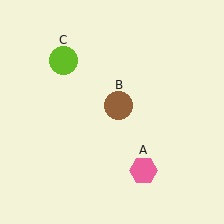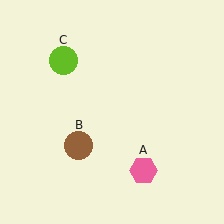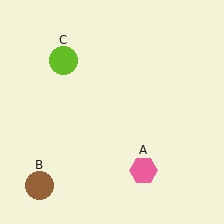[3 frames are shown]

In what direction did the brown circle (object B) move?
The brown circle (object B) moved down and to the left.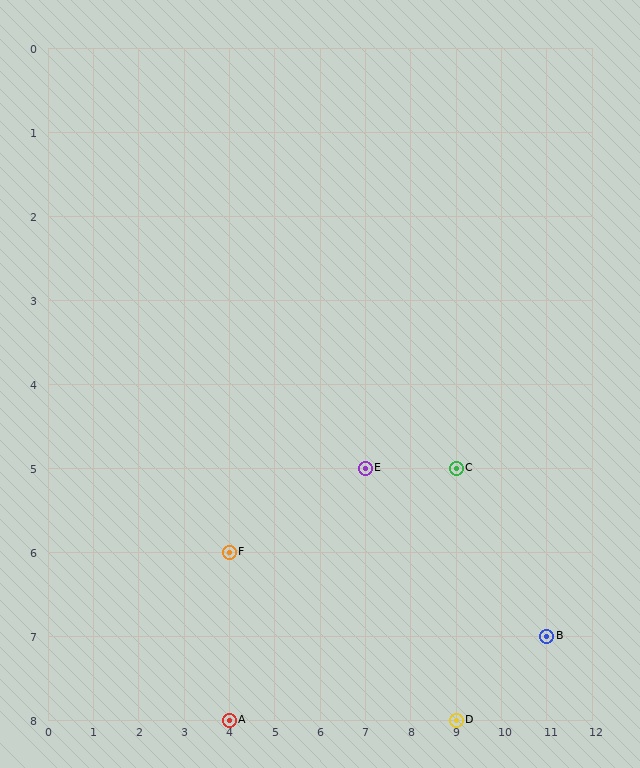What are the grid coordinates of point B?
Point B is at grid coordinates (11, 7).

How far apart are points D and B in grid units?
Points D and B are 2 columns and 1 row apart (about 2.2 grid units diagonally).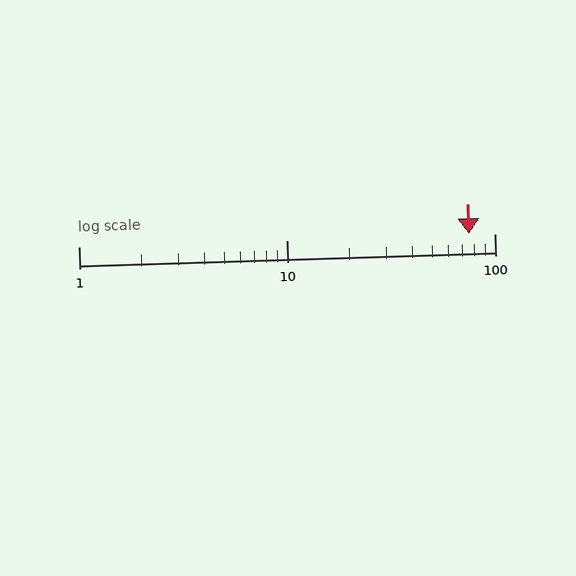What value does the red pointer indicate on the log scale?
The pointer indicates approximately 75.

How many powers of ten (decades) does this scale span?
The scale spans 2 decades, from 1 to 100.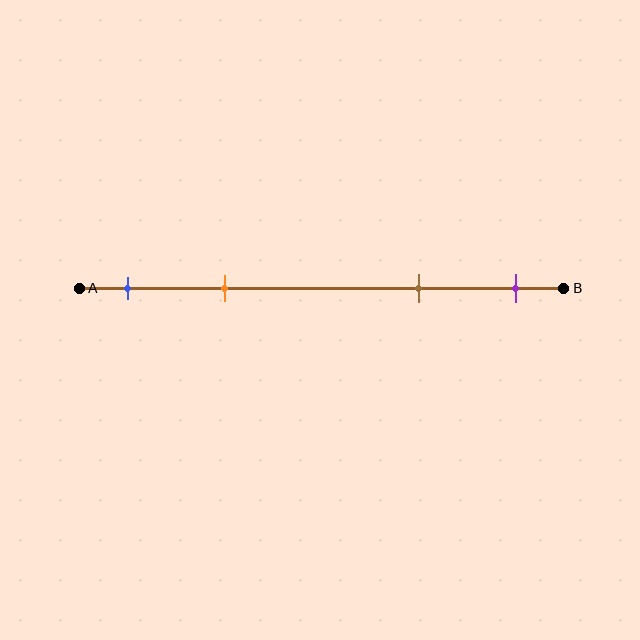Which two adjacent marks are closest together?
The blue and orange marks are the closest adjacent pair.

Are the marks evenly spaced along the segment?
No, the marks are not evenly spaced.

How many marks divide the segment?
There are 4 marks dividing the segment.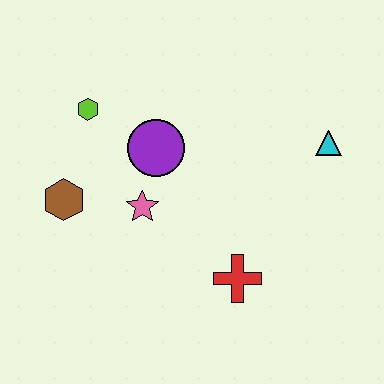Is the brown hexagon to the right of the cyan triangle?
No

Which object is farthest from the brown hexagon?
The cyan triangle is farthest from the brown hexagon.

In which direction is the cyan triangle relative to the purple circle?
The cyan triangle is to the right of the purple circle.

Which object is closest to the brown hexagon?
The pink star is closest to the brown hexagon.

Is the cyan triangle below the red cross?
No